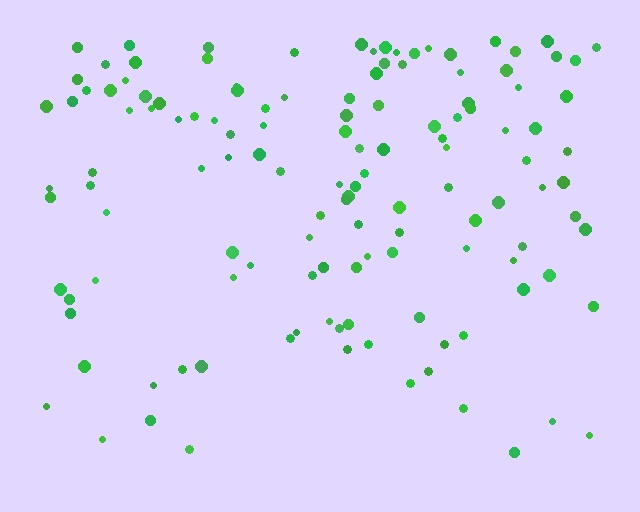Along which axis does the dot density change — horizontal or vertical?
Vertical.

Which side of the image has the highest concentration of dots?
The top.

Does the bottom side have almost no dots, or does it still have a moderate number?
Still a moderate number, just noticeably fewer than the top.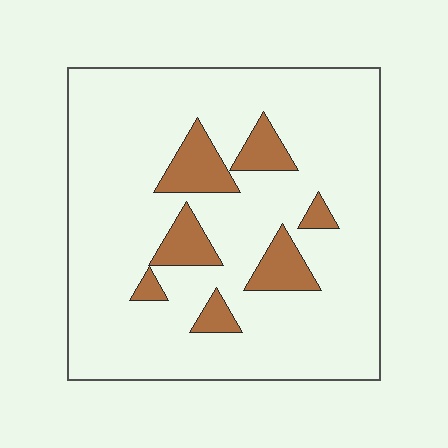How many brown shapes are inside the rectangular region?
7.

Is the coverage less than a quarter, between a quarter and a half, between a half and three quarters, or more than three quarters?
Less than a quarter.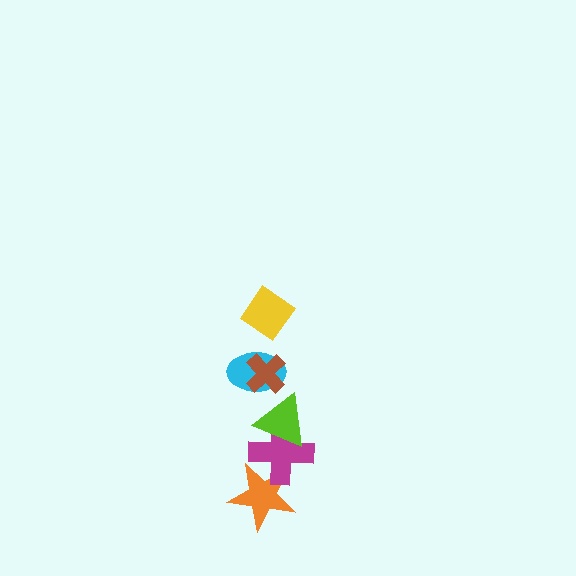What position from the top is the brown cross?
The brown cross is 2nd from the top.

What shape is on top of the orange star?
The magenta cross is on top of the orange star.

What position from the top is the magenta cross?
The magenta cross is 5th from the top.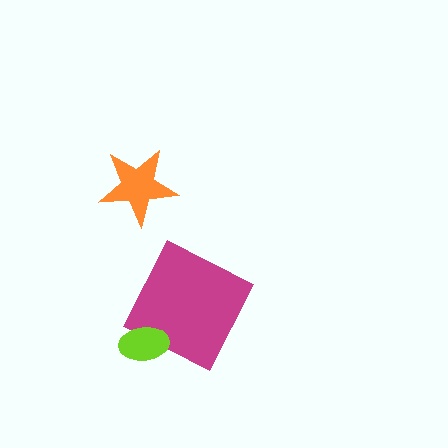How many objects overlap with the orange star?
0 objects overlap with the orange star.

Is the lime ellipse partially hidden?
No, no other shape covers it.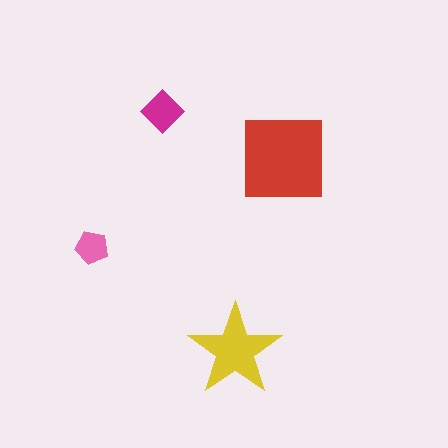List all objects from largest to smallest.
The red square, the yellow star, the magenta diamond, the pink pentagon.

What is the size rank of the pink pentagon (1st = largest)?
4th.